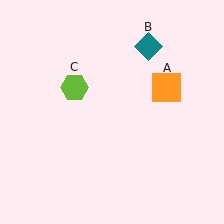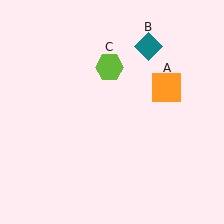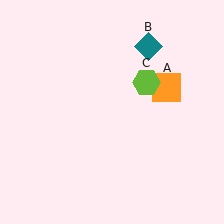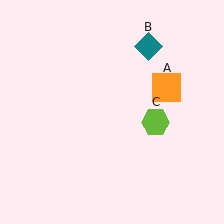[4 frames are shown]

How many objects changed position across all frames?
1 object changed position: lime hexagon (object C).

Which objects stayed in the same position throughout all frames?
Orange square (object A) and teal diamond (object B) remained stationary.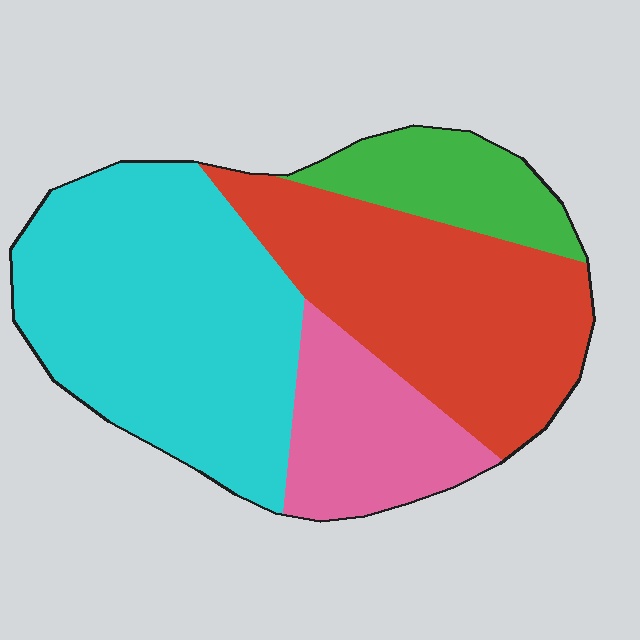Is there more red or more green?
Red.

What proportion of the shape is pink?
Pink takes up about one sixth (1/6) of the shape.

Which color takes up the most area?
Cyan, at roughly 40%.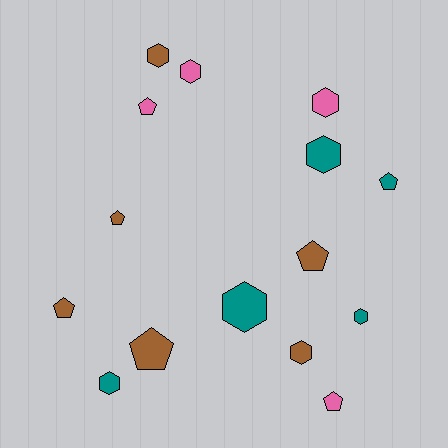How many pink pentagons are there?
There are 2 pink pentagons.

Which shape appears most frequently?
Hexagon, with 8 objects.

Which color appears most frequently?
Brown, with 6 objects.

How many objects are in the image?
There are 15 objects.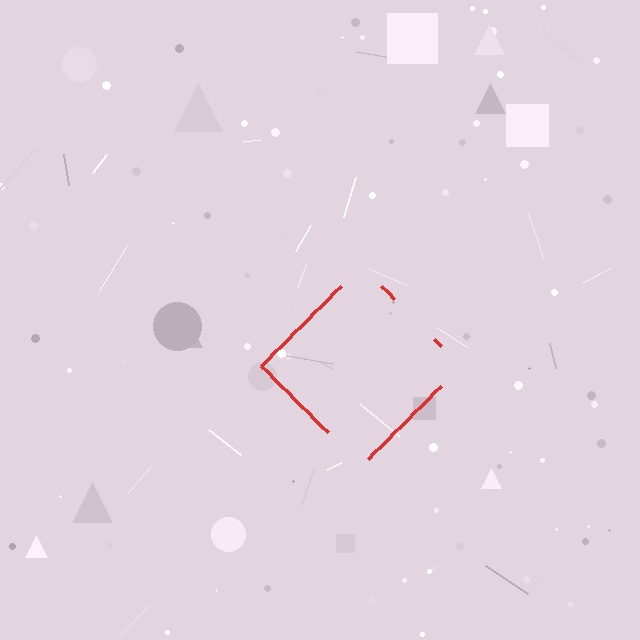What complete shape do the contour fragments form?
The contour fragments form a diamond.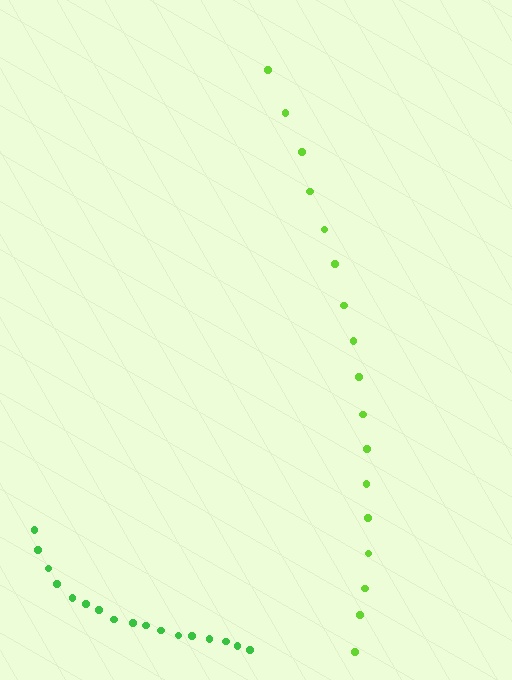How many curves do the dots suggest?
There are 2 distinct paths.